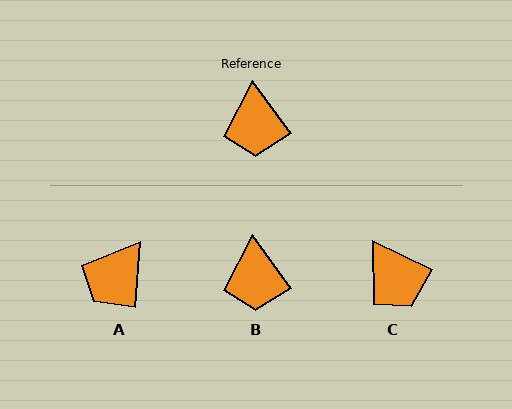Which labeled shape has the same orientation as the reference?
B.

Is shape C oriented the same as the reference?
No, it is off by about 28 degrees.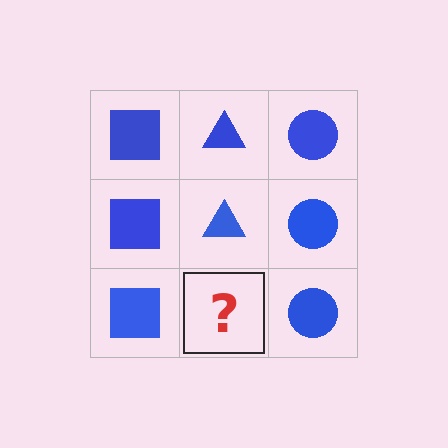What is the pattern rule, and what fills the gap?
The rule is that each column has a consistent shape. The gap should be filled with a blue triangle.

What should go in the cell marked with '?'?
The missing cell should contain a blue triangle.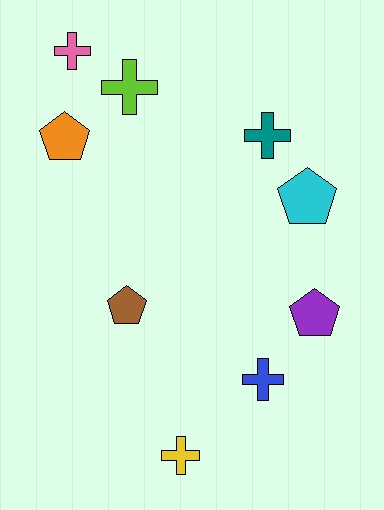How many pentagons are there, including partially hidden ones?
There are 4 pentagons.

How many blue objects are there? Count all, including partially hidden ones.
There is 1 blue object.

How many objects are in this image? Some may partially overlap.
There are 9 objects.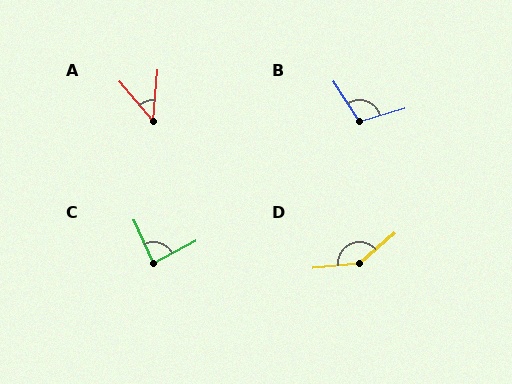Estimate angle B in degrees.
Approximately 105 degrees.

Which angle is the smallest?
A, at approximately 45 degrees.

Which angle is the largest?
D, at approximately 146 degrees.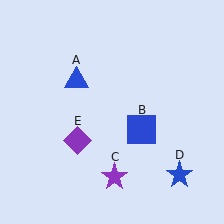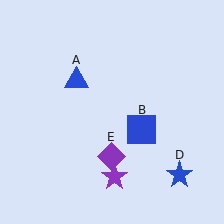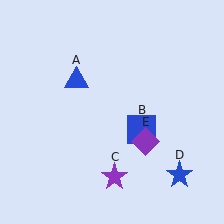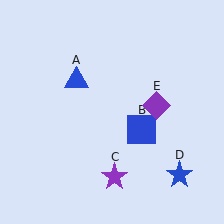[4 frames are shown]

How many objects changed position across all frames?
1 object changed position: purple diamond (object E).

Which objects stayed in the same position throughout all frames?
Blue triangle (object A) and blue square (object B) and purple star (object C) and blue star (object D) remained stationary.